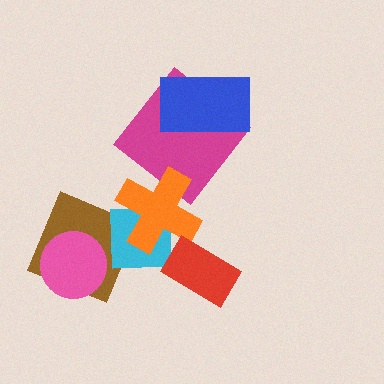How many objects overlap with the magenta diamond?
2 objects overlap with the magenta diamond.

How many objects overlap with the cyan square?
2 objects overlap with the cyan square.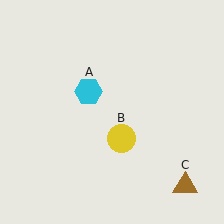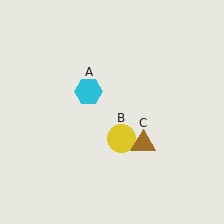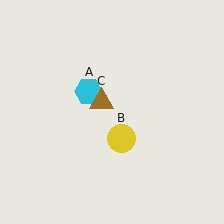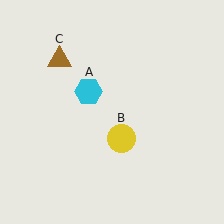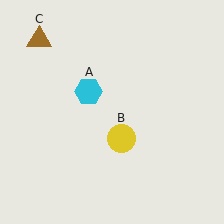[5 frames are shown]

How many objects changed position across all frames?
1 object changed position: brown triangle (object C).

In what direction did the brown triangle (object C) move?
The brown triangle (object C) moved up and to the left.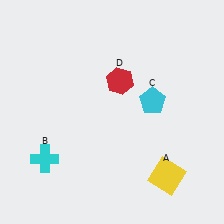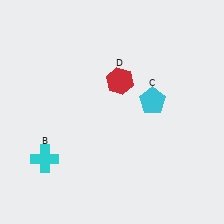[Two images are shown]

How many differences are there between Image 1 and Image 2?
There is 1 difference between the two images.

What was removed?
The yellow square (A) was removed in Image 2.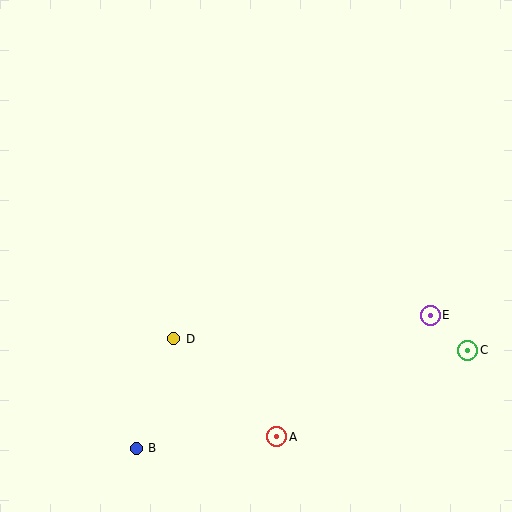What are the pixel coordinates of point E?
Point E is at (430, 315).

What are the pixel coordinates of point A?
Point A is at (277, 437).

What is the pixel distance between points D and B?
The distance between D and B is 116 pixels.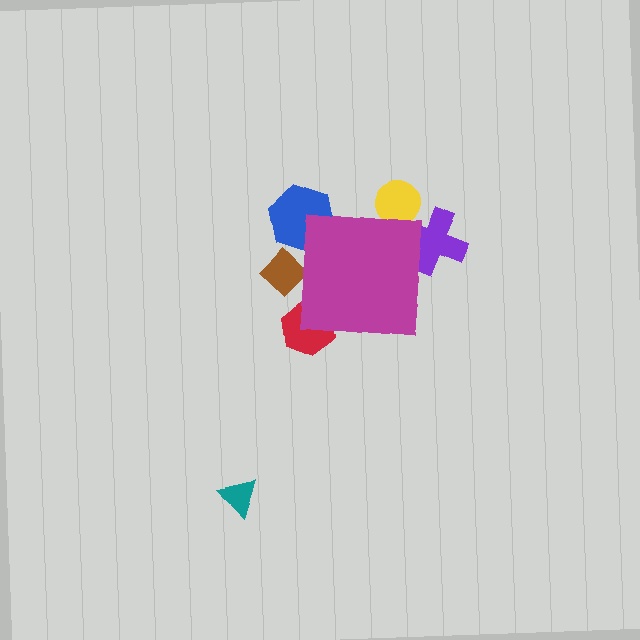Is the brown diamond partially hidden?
Yes, the brown diamond is partially hidden behind the magenta square.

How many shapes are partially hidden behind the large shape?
5 shapes are partially hidden.